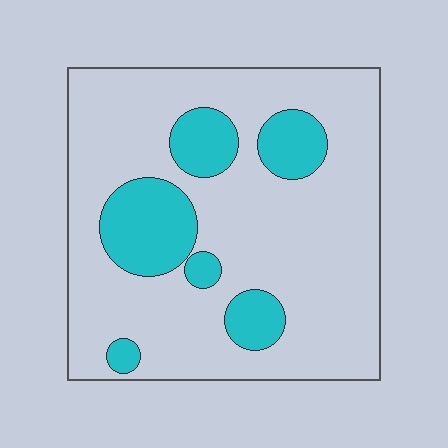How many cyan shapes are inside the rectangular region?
6.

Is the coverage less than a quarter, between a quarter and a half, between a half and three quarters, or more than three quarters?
Less than a quarter.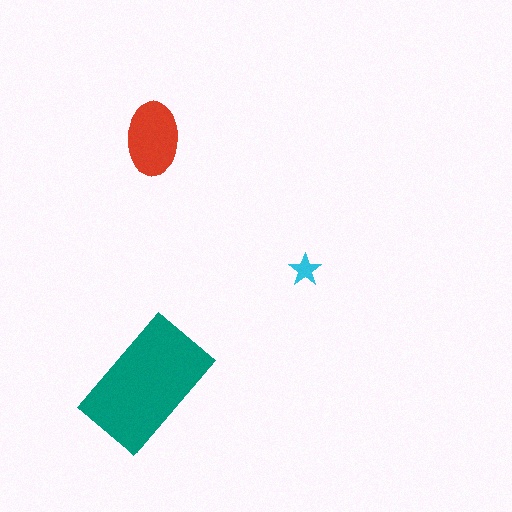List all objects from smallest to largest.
The cyan star, the red ellipse, the teal rectangle.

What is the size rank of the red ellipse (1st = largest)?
2nd.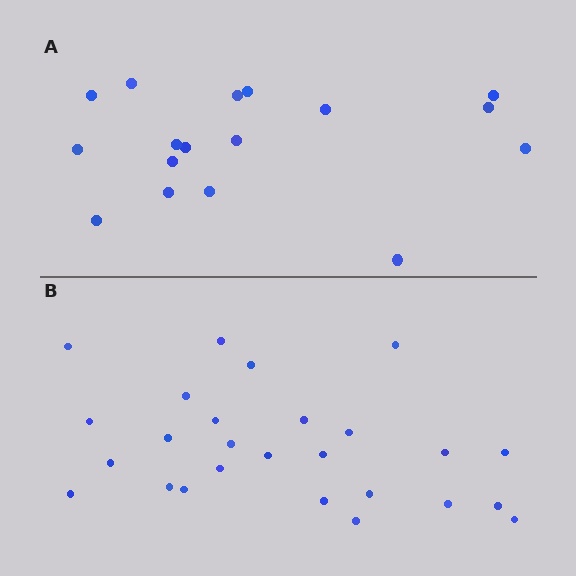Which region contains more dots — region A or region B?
Region B (the bottom region) has more dots.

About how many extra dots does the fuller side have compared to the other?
Region B has roughly 8 or so more dots than region A.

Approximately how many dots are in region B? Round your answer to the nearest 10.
About 30 dots. (The exact count is 26, which rounds to 30.)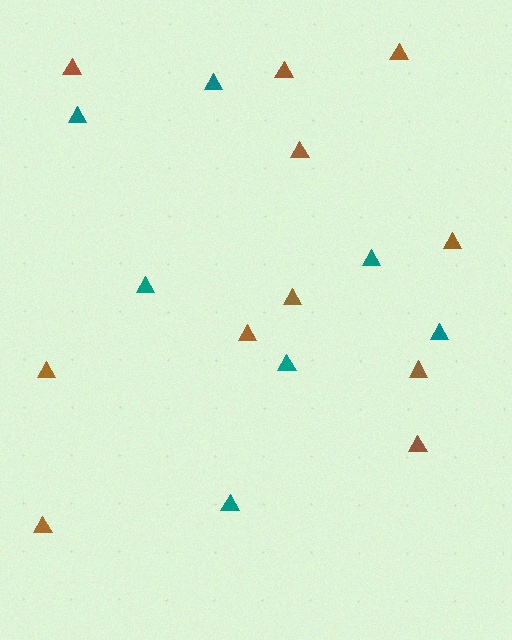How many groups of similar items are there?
There are 2 groups: one group of brown triangles (11) and one group of teal triangles (7).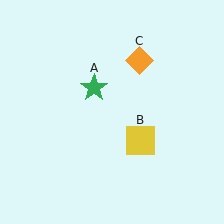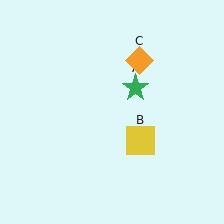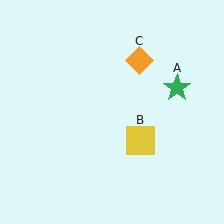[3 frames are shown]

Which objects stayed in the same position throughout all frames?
Yellow square (object B) and orange diamond (object C) remained stationary.